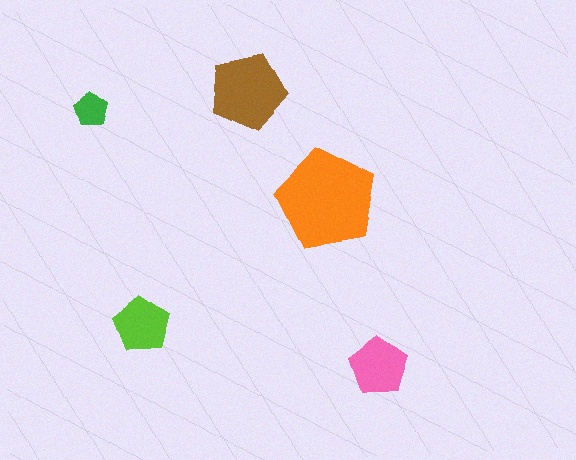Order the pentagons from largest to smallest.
the orange one, the brown one, the pink one, the lime one, the green one.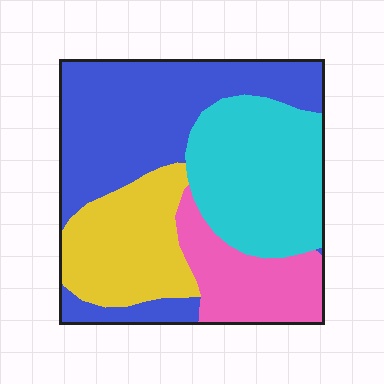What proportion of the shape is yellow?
Yellow covers roughly 20% of the shape.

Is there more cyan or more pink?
Cyan.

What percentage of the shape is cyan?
Cyan covers around 25% of the shape.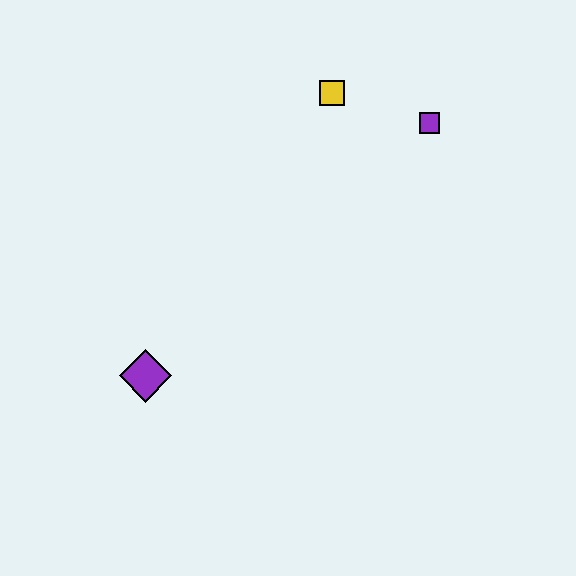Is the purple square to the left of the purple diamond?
No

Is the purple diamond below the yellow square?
Yes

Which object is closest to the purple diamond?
The yellow square is closest to the purple diamond.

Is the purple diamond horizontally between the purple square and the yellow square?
No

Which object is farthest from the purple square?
The purple diamond is farthest from the purple square.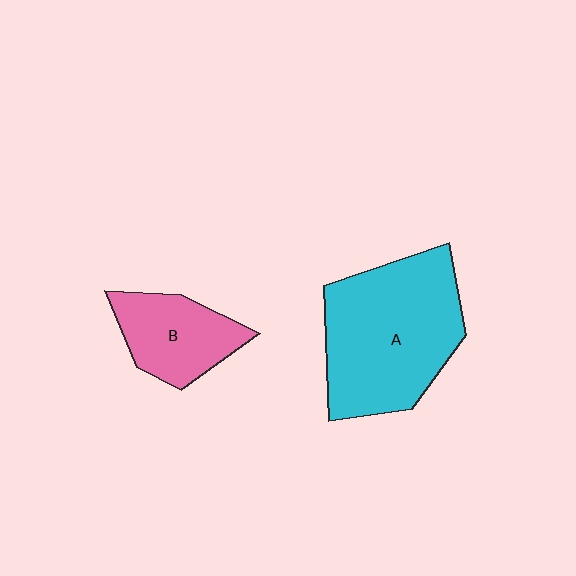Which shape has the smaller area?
Shape B (pink).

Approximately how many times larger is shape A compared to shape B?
Approximately 2.1 times.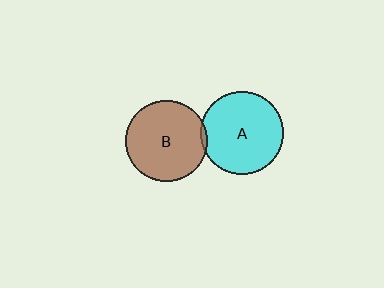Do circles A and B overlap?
Yes.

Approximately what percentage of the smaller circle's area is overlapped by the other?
Approximately 5%.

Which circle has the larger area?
Circle A (cyan).